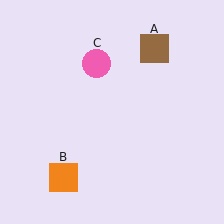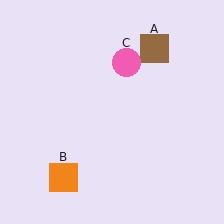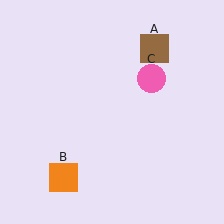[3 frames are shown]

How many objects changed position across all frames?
1 object changed position: pink circle (object C).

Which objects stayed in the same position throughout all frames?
Brown square (object A) and orange square (object B) remained stationary.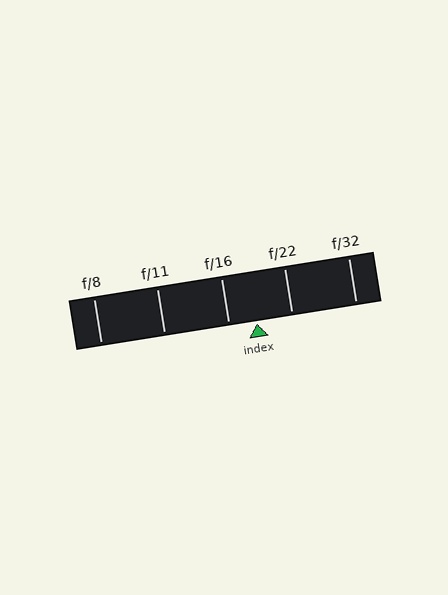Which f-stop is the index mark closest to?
The index mark is closest to f/16.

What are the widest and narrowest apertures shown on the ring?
The widest aperture shown is f/8 and the narrowest is f/32.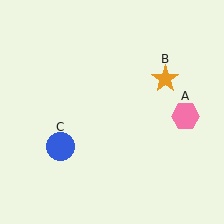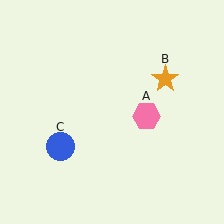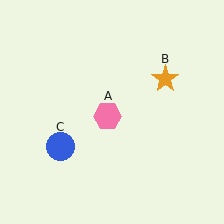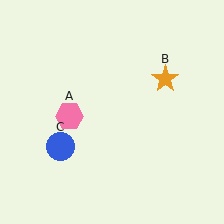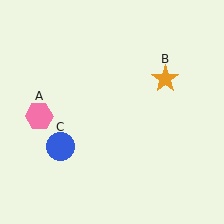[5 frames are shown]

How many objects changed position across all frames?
1 object changed position: pink hexagon (object A).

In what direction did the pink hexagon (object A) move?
The pink hexagon (object A) moved left.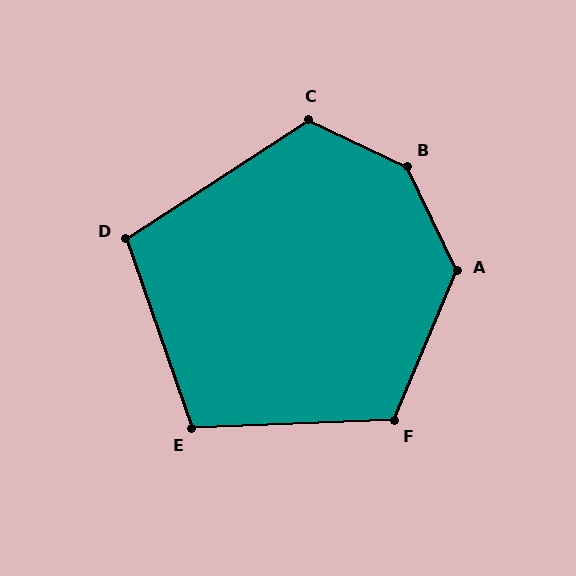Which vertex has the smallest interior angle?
D, at approximately 104 degrees.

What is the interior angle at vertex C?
Approximately 121 degrees (obtuse).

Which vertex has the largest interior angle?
B, at approximately 141 degrees.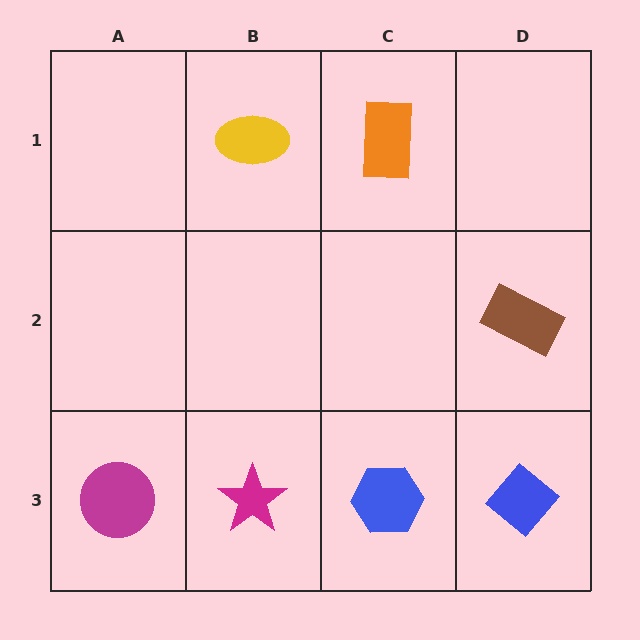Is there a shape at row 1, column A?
No, that cell is empty.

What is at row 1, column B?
A yellow ellipse.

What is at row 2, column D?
A brown rectangle.